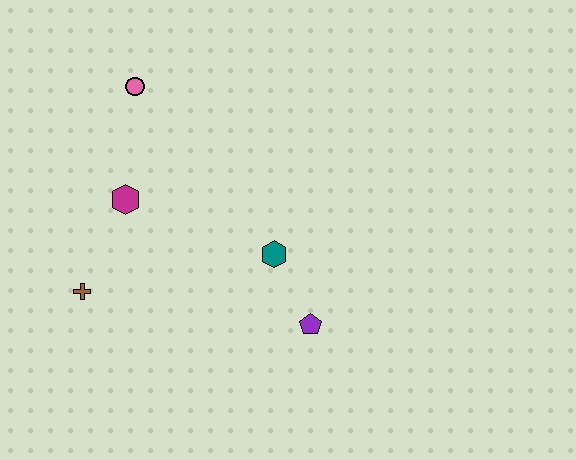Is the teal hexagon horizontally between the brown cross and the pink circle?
No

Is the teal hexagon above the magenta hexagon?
No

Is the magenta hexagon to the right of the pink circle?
No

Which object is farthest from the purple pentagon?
The pink circle is farthest from the purple pentagon.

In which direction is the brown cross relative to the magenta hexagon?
The brown cross is below the magenta hexagon.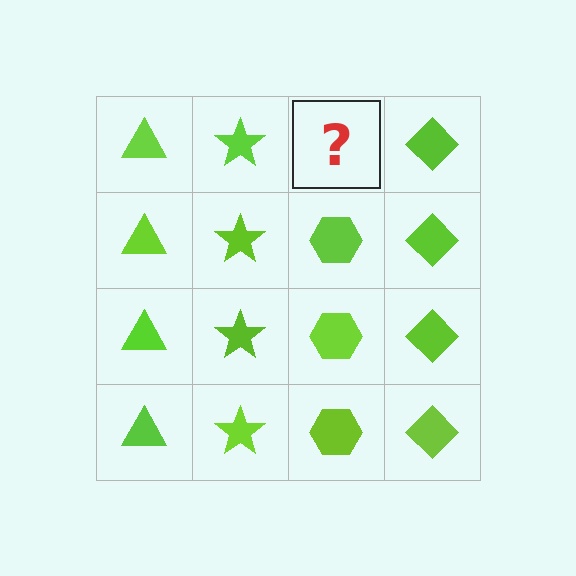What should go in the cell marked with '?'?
The missing cell should contain a lime hexagon.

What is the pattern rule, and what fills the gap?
The rule is that each column has a consistent shape. The gap should be filled with a lime hexagon.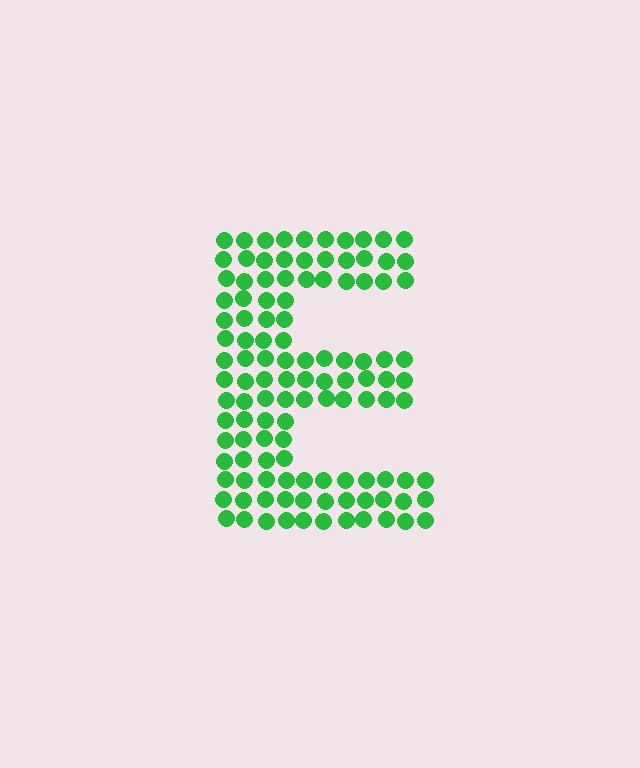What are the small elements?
The small elements are circles.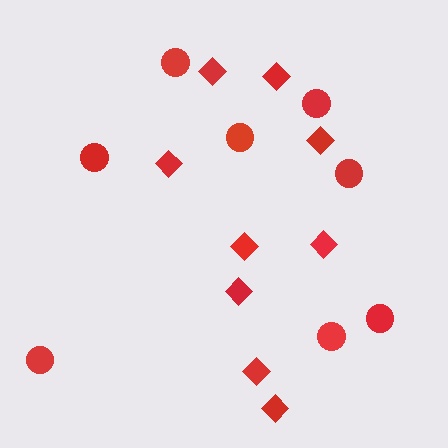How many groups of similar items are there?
There are 2 groups: one group of diamonds (9) and one group of circles (8).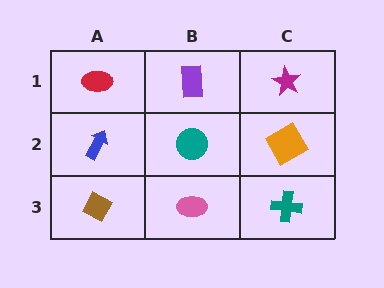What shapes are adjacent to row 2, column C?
A magenta star (row 1, column C), a teal cross (row 3, column C), a teal circle (row 2, column B).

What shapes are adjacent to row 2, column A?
A red ellipse (row 1, column A), a brown diamond (row 3, column A), a teal circle (row 2, column B).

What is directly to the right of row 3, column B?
A teal cross.